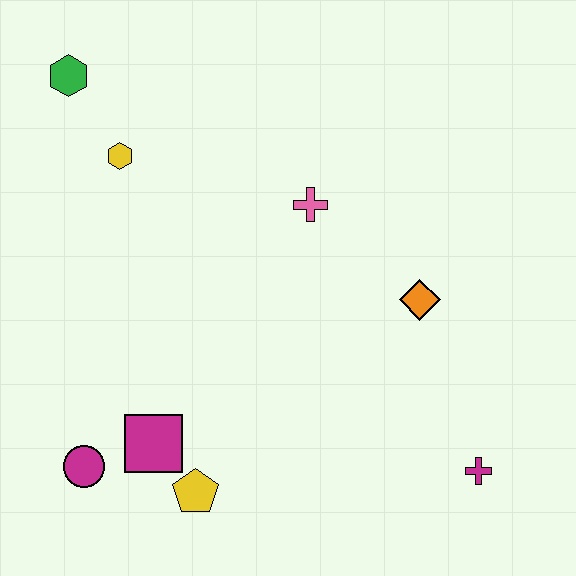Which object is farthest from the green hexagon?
The magenta cross is farthest from the green hexagon.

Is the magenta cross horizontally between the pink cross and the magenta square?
No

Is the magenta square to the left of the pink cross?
Yes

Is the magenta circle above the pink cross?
No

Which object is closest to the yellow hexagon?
The green hexagon is closest to the yellow hexagon.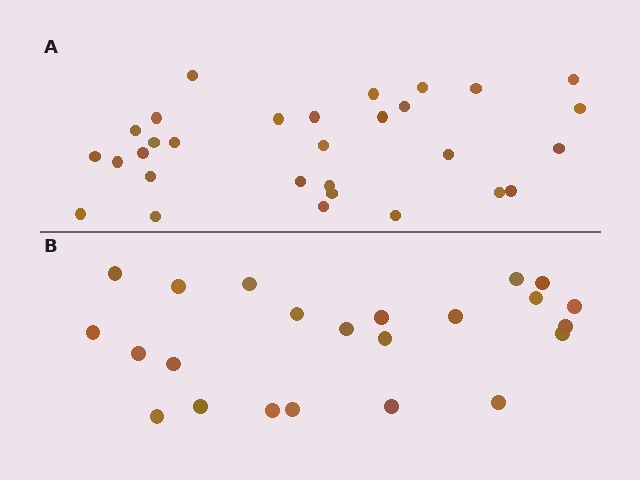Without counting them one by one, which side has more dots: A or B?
Region A (the top region) has more dots.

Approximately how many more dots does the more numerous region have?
Region A has roughly 8 or so more dots than region B.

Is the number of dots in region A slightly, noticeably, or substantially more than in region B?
Region A has noticeably more, but not dramatically so. The ratio is roughly 1.3 to 1.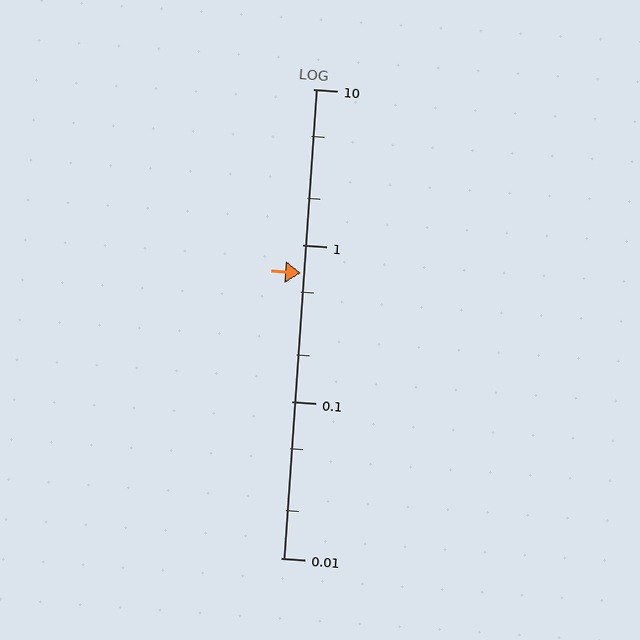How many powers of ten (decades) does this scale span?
The scale spans 3 decades, from 0.01 to 10.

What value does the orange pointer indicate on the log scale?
The pointer indicates approximately 0.66.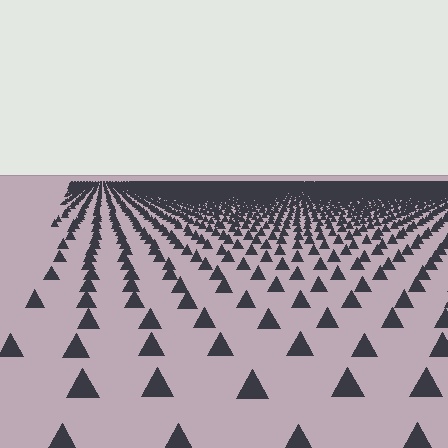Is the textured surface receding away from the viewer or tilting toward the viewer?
The surface is receding away from the viewer. Texture elements get smaller and denser toward the top.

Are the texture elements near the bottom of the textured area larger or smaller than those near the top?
Larger. Near the bottom, elements are closer to the viewer and appear at a bigger on-screen size.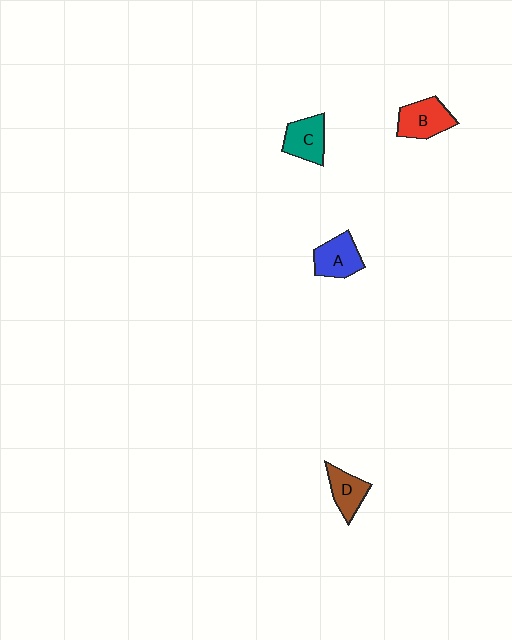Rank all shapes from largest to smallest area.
From largest to smallest: B (red), A (blue), C (teal), D (brown).